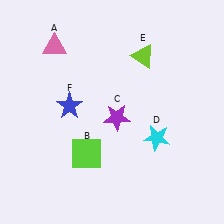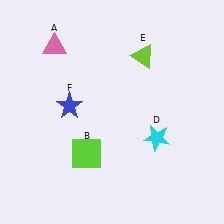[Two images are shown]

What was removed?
The purple star (C) was removed in Image 2.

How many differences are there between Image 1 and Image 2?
There is 1 difference between the two images.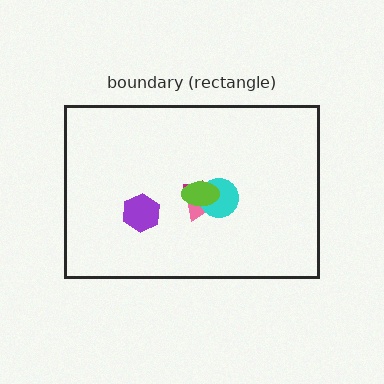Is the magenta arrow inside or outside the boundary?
Inside.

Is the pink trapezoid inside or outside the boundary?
Inside.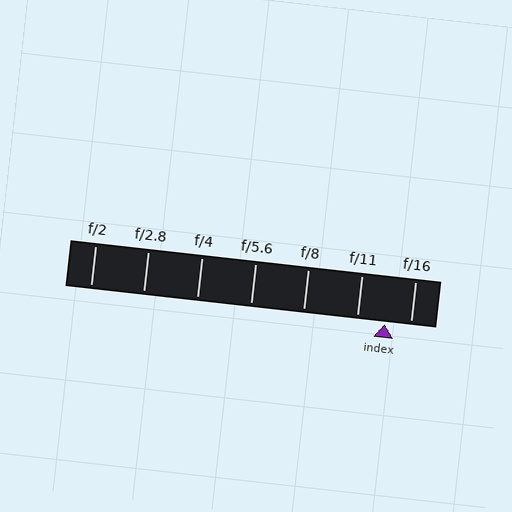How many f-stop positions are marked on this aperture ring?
There are 7 f-stop positions marked.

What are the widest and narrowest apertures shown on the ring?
The widest aperture shown is f/2 and the narrowest is f/16.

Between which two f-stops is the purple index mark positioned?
The index mark is between f/11 and f/16.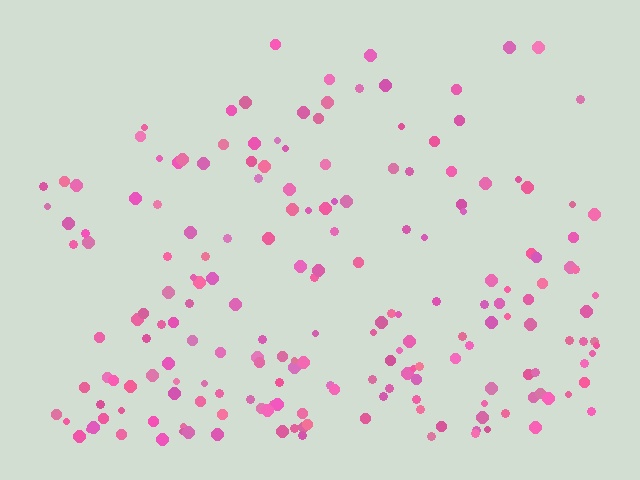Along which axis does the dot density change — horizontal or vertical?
Vertical.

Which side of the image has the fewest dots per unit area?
The top.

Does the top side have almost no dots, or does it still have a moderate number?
Still a moderate number, just noticeably fewer than the bottom.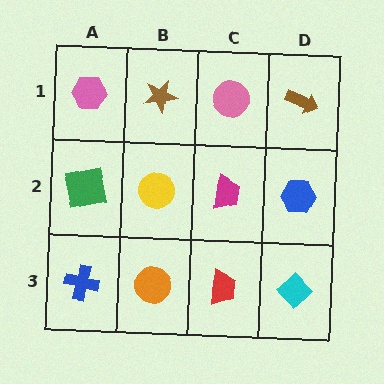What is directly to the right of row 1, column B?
A pink circle.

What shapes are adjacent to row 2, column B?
A brown star (row 1, column B), an orange circle (row 3, column B), a green square (row 2, column A), a magenta trapezoid (row 2, column C).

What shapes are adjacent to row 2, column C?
A pink circle (row 1, column C), a red trapezoid (row 3, column C), a yellow circle (row 2, column B), a blue hexagon (row 2, column D).